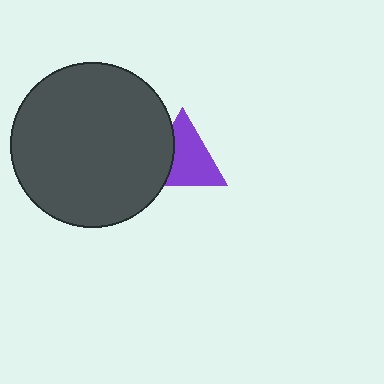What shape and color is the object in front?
The object in front is a dark gray circle.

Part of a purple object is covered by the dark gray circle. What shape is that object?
It is a triangle.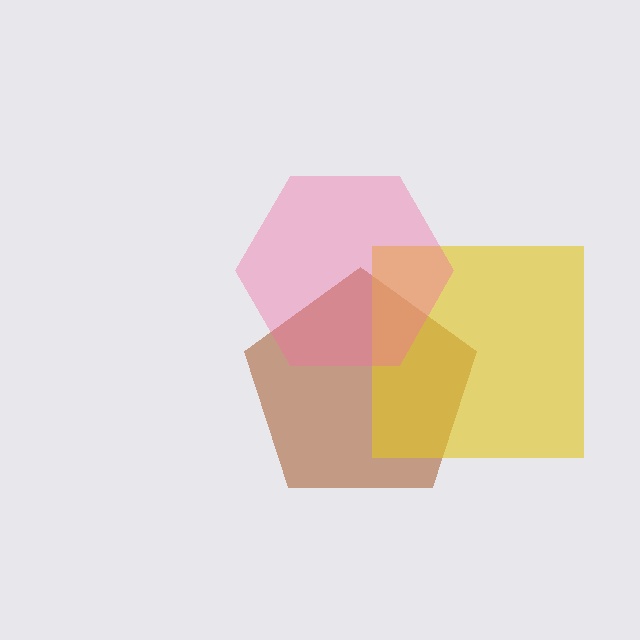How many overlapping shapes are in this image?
There are 3 overlapping shapes in the image.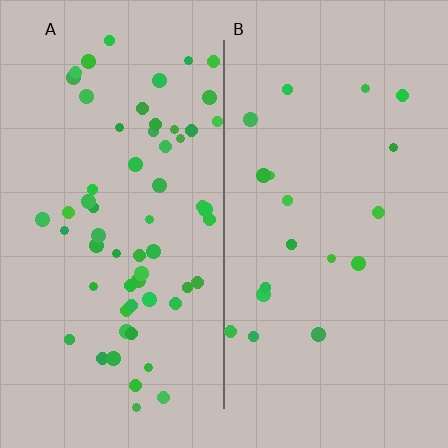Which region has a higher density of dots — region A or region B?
A (the left).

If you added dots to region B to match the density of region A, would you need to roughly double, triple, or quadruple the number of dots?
Approximately triple.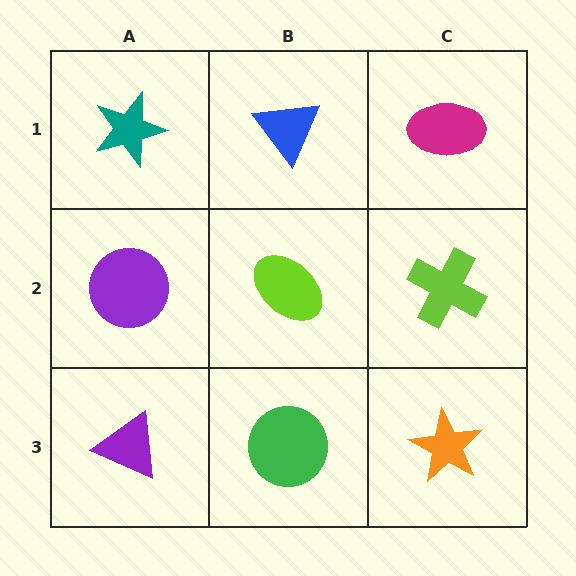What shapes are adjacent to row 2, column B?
A blue triangle (row 1, column B), a green circle (row 3, column B), a purple circle (row 2, column A), a lime cross (row 2, column C).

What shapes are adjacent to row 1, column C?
A lime cross (row 2, column C), a blue triangle (row 1, column B).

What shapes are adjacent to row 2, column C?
A magenta ellipse (row 1, column C), an orange star (row 3, column C), a lime ellipse (row 2, column B).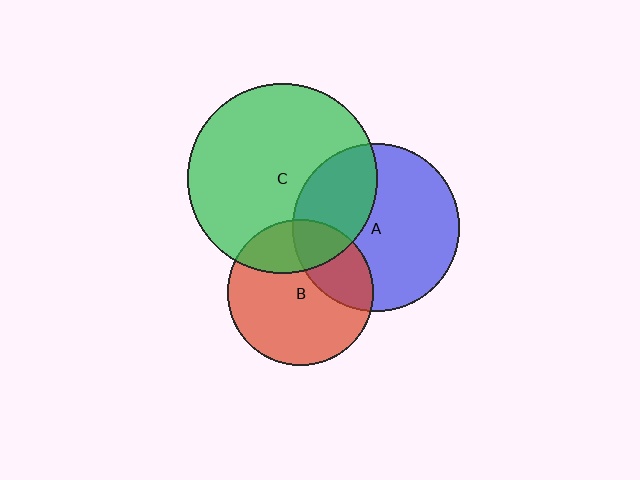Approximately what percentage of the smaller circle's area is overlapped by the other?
Approximately 30%.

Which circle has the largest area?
Circle C (green).